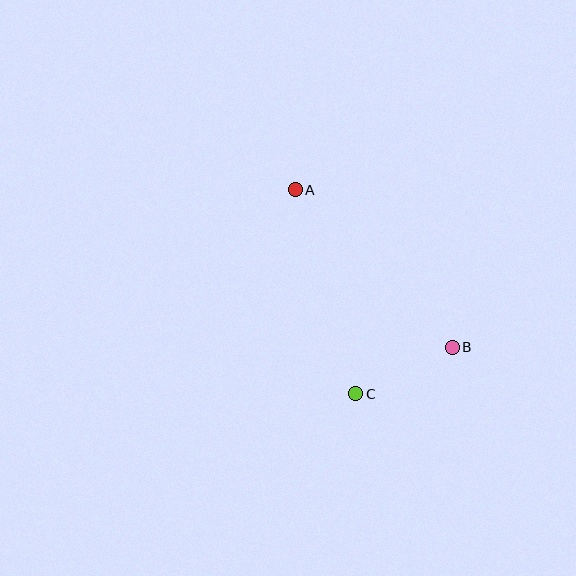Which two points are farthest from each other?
Points A and B are farthest from each other.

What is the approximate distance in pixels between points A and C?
The distance between A and C is approximately 213 pixels.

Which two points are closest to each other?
Points B and C are closest to each other.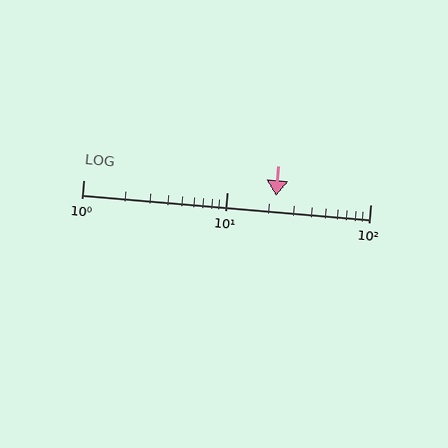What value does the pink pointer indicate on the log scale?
The pointer indicates approximately 22.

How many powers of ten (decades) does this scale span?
The scale spans 2 decades, from 1 to 100.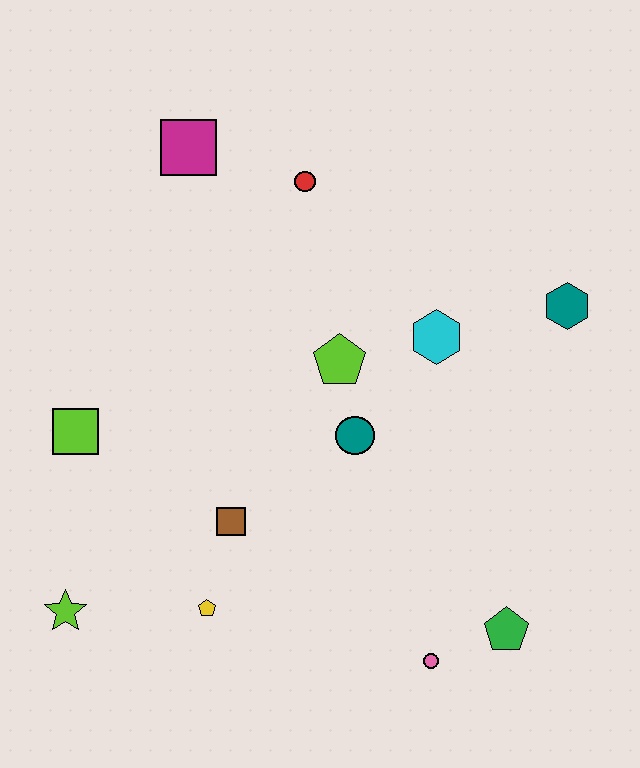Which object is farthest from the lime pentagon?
The lime star is farthest from the lime pentagon.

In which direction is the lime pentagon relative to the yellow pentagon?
The lime pentagon is above the yellow pentagon.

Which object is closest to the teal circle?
The lime pentagon is closest to the teal circle.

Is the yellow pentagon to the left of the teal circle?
Yes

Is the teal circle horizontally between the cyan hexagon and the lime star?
Yes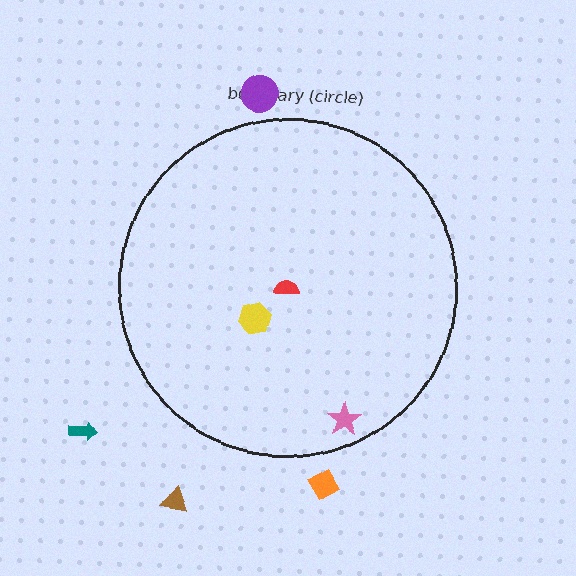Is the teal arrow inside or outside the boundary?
Outside.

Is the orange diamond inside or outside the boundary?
Outside.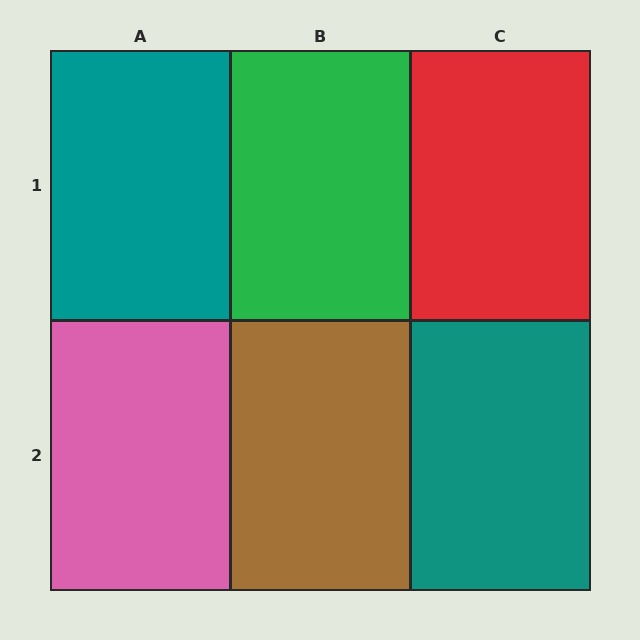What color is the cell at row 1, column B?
Green.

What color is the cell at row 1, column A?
Teal.